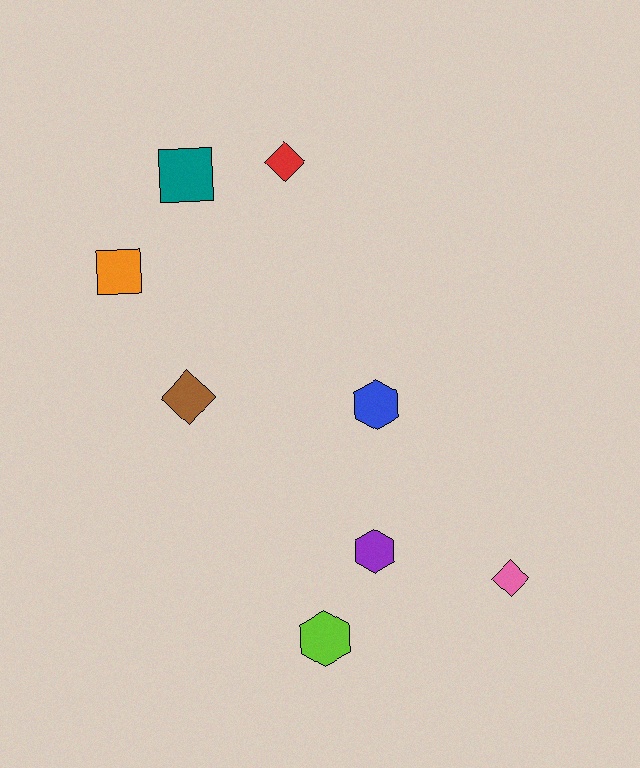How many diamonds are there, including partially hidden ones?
There are 3 diamonds.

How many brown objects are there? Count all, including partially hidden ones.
There is 1 brown object.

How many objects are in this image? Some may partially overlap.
There are 8 objects.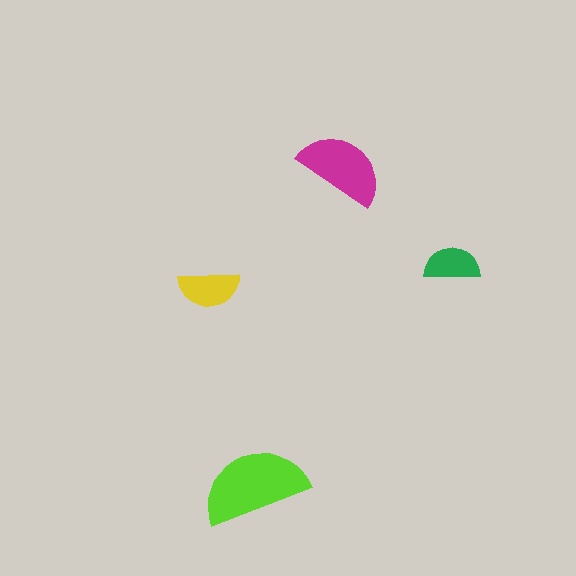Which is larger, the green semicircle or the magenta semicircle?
The magenta one.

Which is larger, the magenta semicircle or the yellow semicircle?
The magenta one.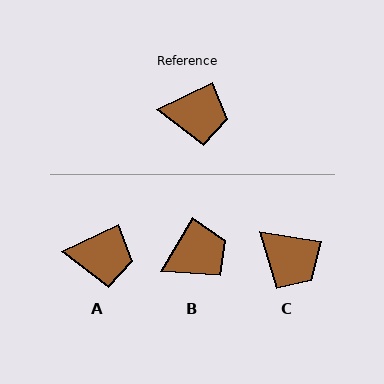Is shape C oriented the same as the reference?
No, it is off by about 35 degrees.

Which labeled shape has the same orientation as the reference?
A.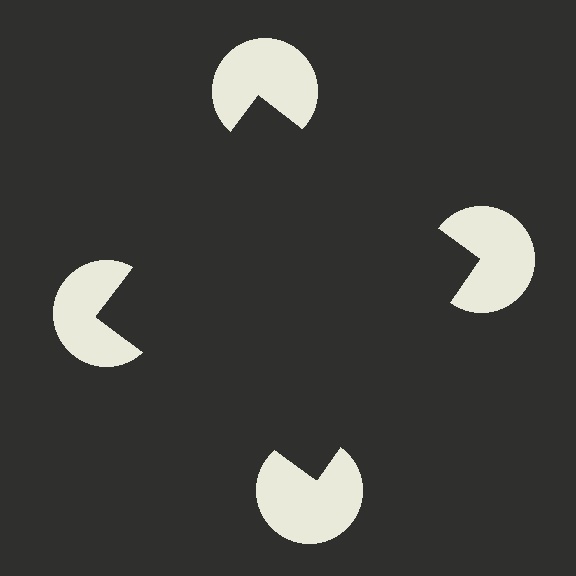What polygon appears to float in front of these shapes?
An illusory square — its edges are inferred from the aligned wedge cuts in the pac-man discs, not physically drawn.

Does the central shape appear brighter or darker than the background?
It typically appears slightly darker than the background, even though no actual brightness change is drawn.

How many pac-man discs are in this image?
There are 4 — one at each vertex of the illusory square.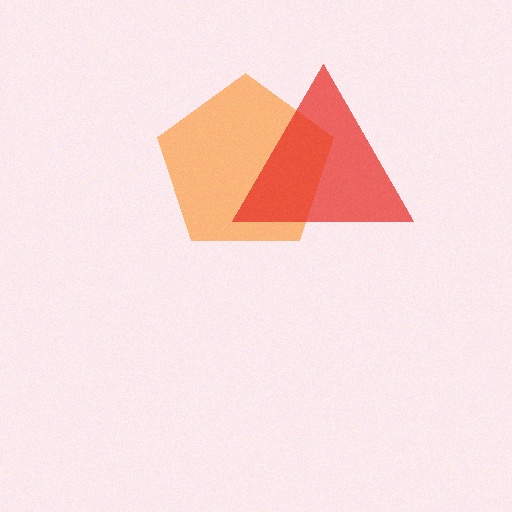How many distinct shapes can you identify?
There are 2 distinct shapes: an orange pentagon, a red triangle.